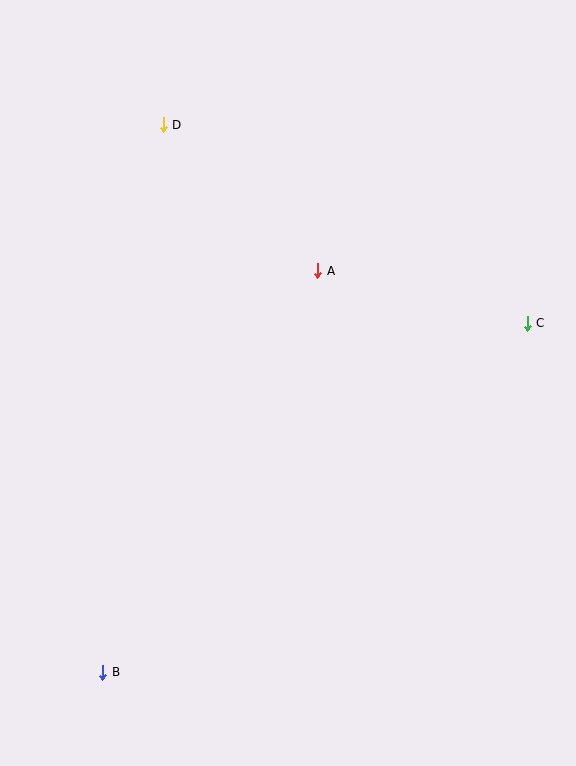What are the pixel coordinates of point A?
Point A is at (318, 271).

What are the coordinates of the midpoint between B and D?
The midpoint between B and D is at (133, 398).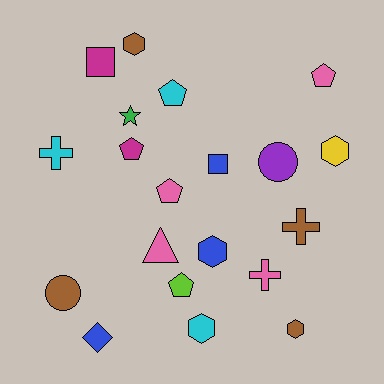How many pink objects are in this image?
There are 4 pink objects.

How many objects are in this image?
There are 20 objects.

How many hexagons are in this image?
There are 5 hexagons.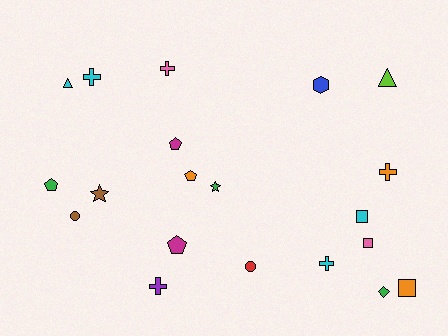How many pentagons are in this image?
There are 4 pentagons.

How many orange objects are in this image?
There are 3 orange objects.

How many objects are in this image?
There are 20 objects.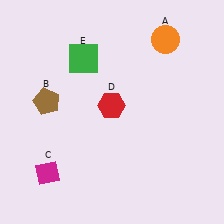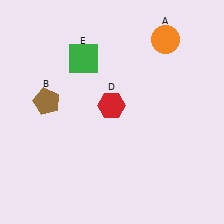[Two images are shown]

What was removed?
The magenta diamond (C) was removed in Image 2.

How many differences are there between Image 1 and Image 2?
There is 1 difference between the two images.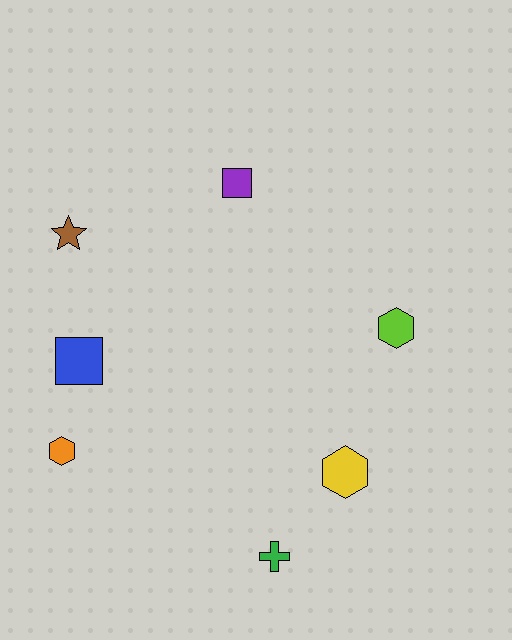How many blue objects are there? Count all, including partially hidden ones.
There is 1 blue object.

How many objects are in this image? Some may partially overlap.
There are 7 objects.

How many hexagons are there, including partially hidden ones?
There are 3 hexagons.